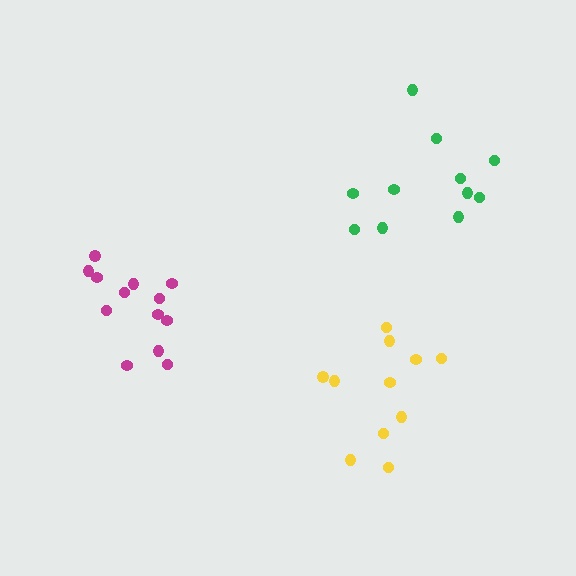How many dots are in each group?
Group 1: 13 dots, Group 2: 11 dots, Group 3: 11 dots (35 total).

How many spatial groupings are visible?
There are 3 spatial groupings.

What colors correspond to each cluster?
The clusters are colored: magenta, green, yellow.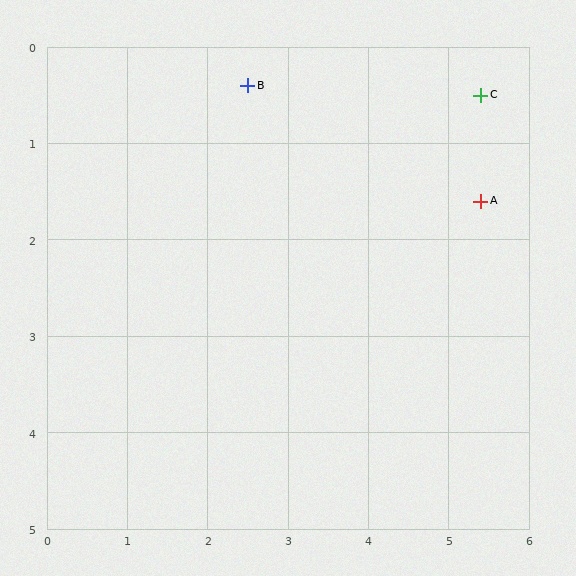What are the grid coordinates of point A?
Point A is at approximately (5.4, 1.6).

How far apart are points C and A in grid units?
Points C and A are about 1.1 grid units apart.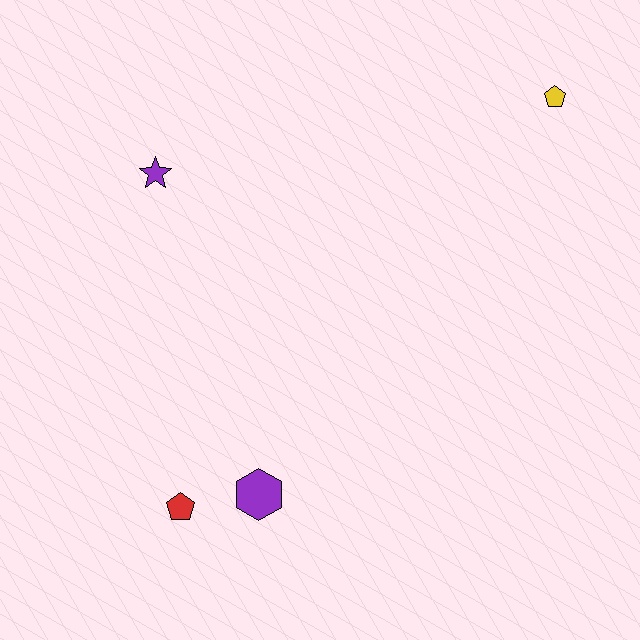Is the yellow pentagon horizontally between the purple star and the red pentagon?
No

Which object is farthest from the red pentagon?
The yellow pentagon is farthest from the red pentagon.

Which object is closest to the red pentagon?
The purple hexagon is closest to the red pentagon.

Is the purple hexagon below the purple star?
Yes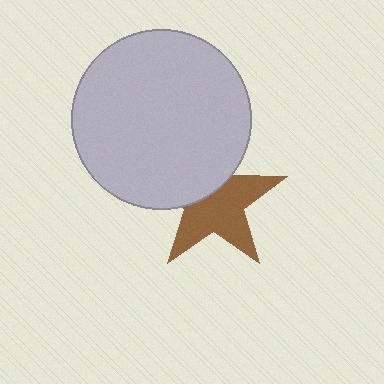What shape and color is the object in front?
The object in front is a light gray circle.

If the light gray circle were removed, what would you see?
You would see the complete brown star.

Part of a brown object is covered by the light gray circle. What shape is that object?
It is a star.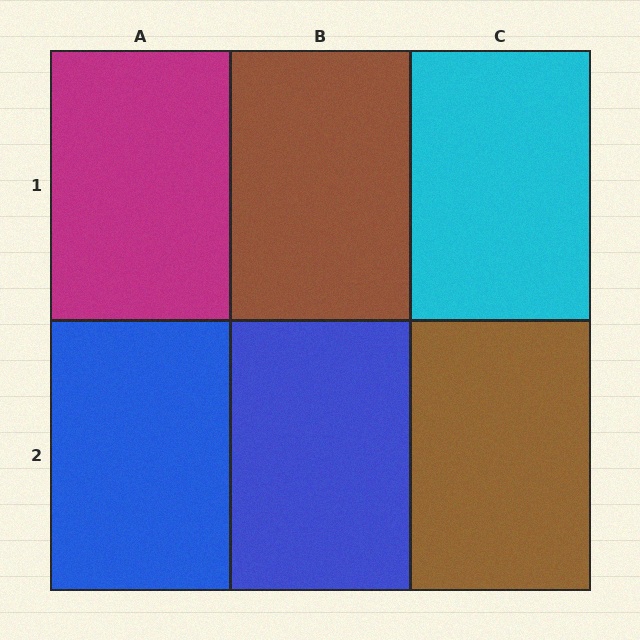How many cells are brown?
2 cells are brown.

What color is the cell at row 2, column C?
Brown.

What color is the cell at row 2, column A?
Blue.